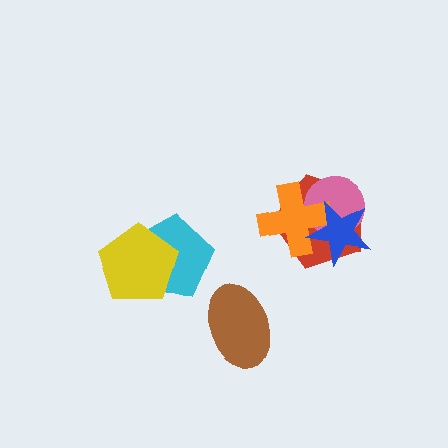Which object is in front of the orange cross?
The blue star is in front of the orange cross.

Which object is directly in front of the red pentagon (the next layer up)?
The pink circle is directly in front of the red pentagon.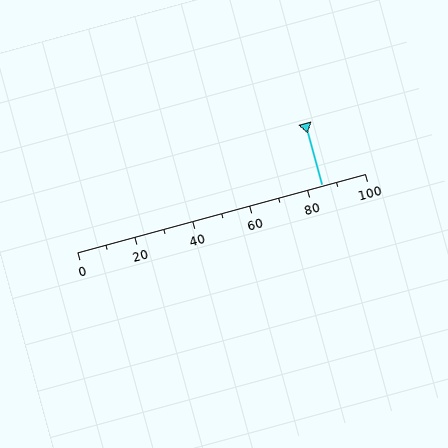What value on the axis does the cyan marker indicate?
The marker indicates approximately 85.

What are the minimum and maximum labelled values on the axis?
The axis runs from 0 to 100.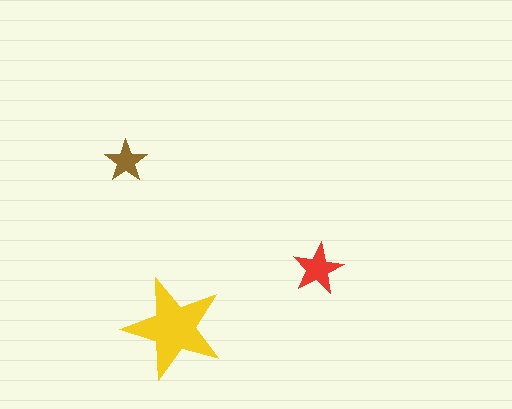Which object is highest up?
The brown star is topmost.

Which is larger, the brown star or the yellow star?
The yellow one.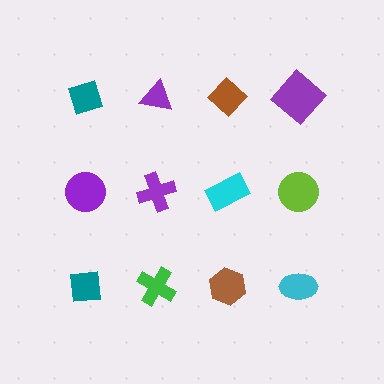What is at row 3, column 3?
A brown hexagon.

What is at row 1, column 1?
A teal diamond.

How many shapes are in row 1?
4 shapes.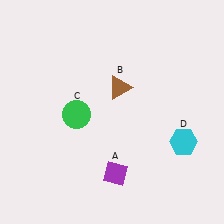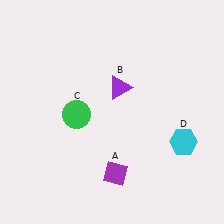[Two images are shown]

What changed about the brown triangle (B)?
In Image 1, B is brown. In Image 2, it changed to purple.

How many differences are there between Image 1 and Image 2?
There is 1 difference between the two images.